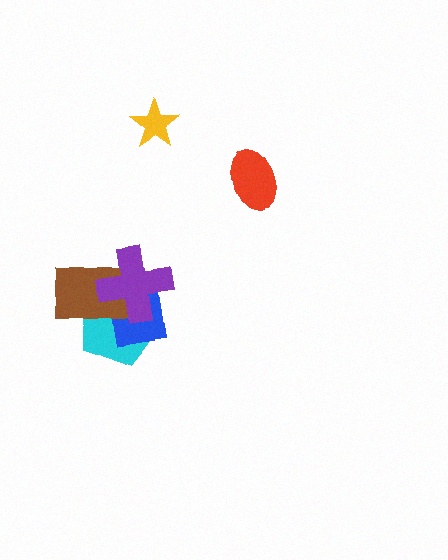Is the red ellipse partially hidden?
No, no other shape covers it.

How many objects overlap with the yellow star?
0 objects overlap with the yellow star.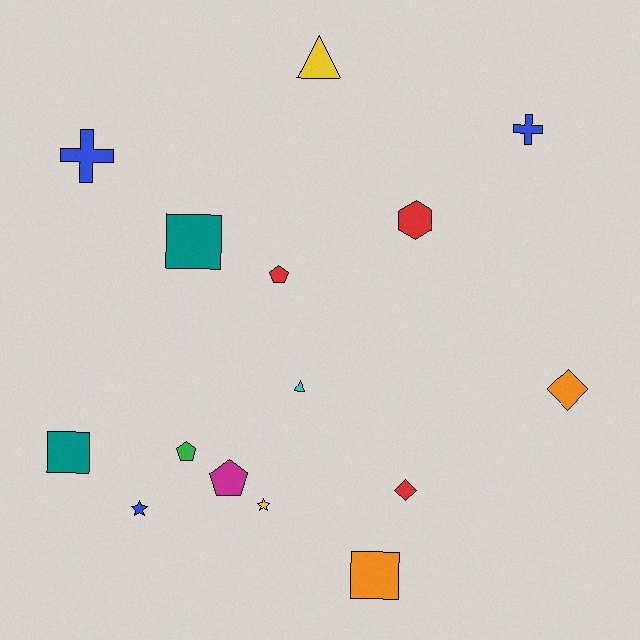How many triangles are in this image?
There are 2 triangles.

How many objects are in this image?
There are 15 objects.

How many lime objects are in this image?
There are no lime objects.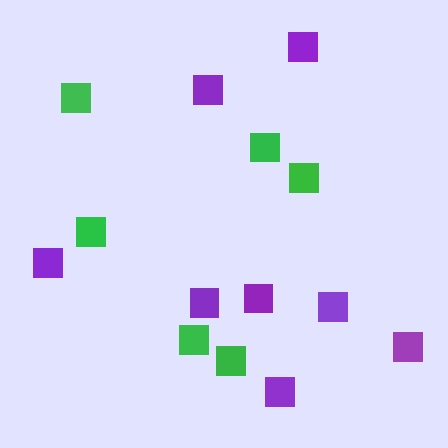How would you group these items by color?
There are 2 groups: one group of green squares (6) and one group of purple squares (8).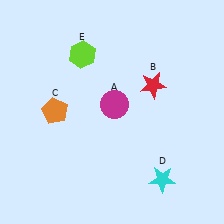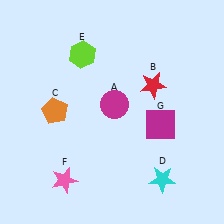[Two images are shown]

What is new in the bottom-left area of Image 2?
A pink star (F) was added in the bottom-left area of Image 2.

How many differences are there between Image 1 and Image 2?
There are 2 differences between the two images.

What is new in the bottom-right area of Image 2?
A magenta square (G) was added in the bottom-right area of Image 2.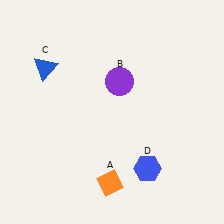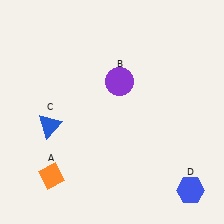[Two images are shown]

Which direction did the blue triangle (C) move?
The blue triangle (C) moved down.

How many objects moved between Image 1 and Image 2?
3 objects moved between the two images.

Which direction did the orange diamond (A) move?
The orange diamond (A) moved left.